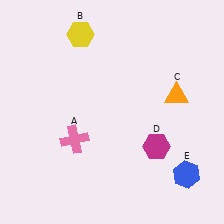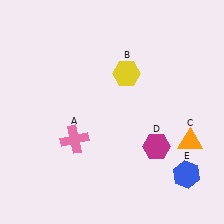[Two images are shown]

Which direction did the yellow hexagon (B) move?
The yellow hexagon (B) moved right.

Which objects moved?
The objects that moved are: the yellow hexagon (B), the orange triangle (C).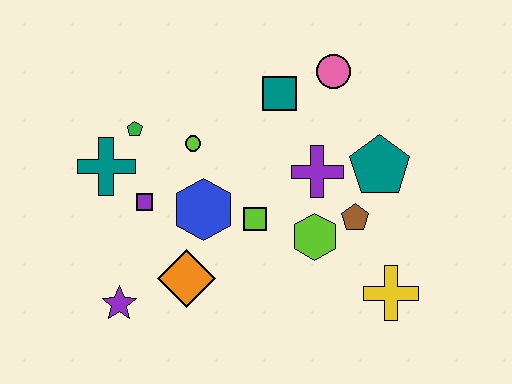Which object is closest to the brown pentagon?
The lime hexagon is closest to the brown pentagon.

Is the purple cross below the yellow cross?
No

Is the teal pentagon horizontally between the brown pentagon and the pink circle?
No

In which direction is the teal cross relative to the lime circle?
The teal cross is to the left of the lime circle.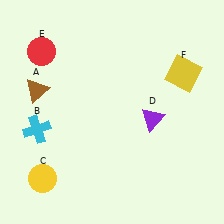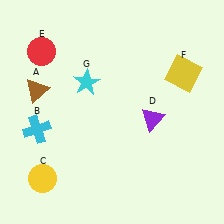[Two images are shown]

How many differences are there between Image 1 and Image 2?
There is 1 difference between the two images.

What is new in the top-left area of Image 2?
A cyan star (G) was added in the top-left area of Image 2.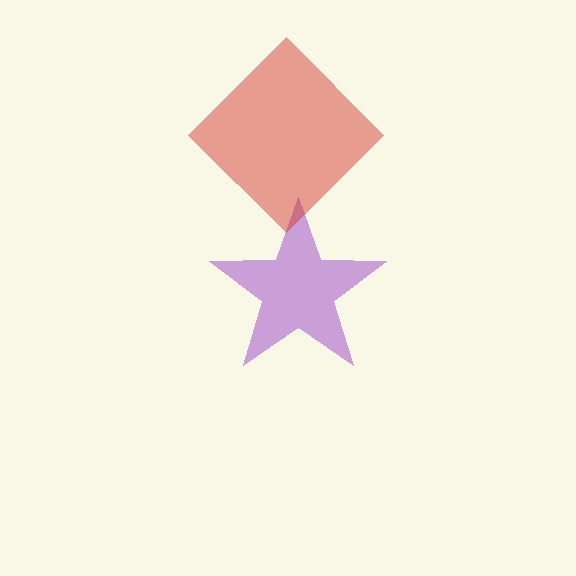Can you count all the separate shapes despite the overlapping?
Yes, there are 2 separate shapes.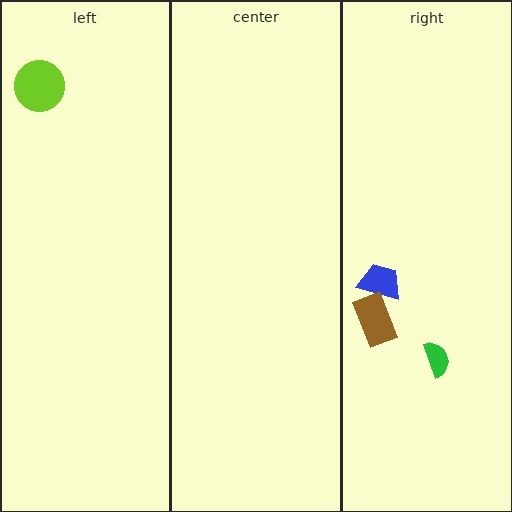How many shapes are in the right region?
3.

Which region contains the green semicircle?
The right region.